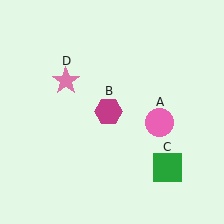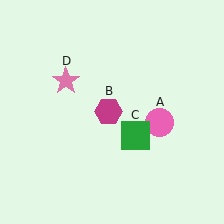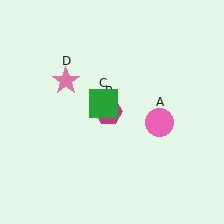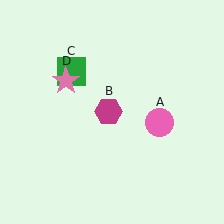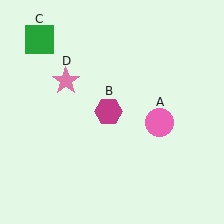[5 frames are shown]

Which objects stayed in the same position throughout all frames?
Pink circle (object A) and magenta hexagon (object B) and pink star (object D) remained stationary.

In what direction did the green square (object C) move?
The green square (object C) moved up and to the left.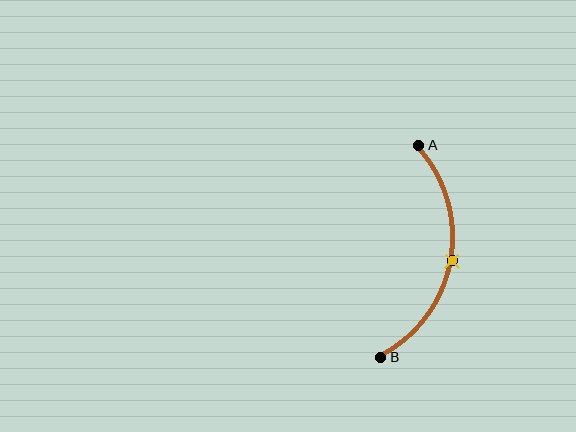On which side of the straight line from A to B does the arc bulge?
The arc bulges to the right of the straight line connecting A and B.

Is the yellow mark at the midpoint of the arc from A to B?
Yes. The yellow mark lies on the arc at equal arc-length from both A and B — it is the arc midpoint.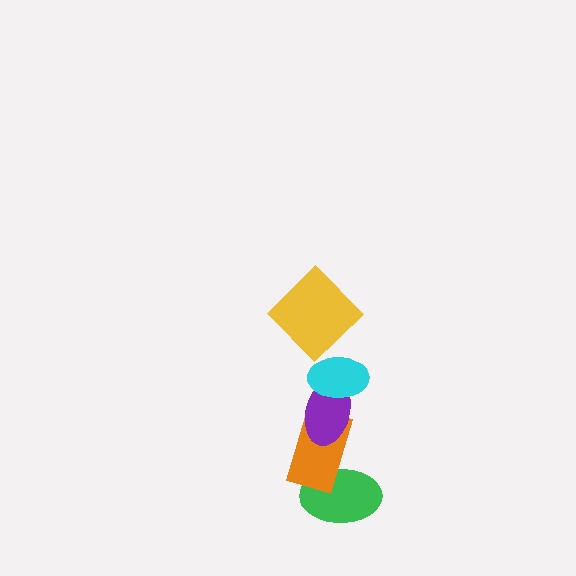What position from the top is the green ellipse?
The green ellipse is 5th from the top.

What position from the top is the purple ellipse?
The purple ellipse is 3rd from the top.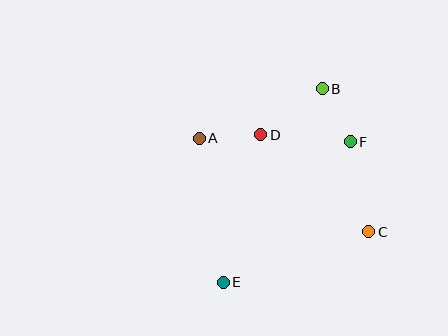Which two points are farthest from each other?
Points B and E are farthest from each other.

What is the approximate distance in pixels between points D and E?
The distance between D and E is approximately 152 pixels.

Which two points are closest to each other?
Points B and F are closest to each other.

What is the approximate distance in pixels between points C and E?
The distance between C and E is approximately 154 pixels.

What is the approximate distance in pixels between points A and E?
The distance between A and E is approximately 146 pixels.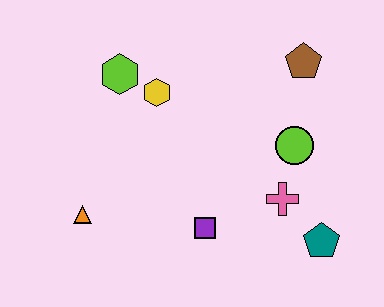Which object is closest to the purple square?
The pink cross is closest to the purple square.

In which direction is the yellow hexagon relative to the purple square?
The yellow hexagon is above the purple square.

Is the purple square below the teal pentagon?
No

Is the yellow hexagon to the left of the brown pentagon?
Yes